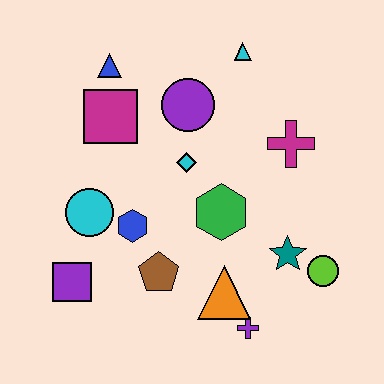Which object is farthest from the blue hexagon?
The cyan triangle is farthest from the blue hexagon.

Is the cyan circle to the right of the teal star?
No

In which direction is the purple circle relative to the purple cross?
The purple circle is above the purple cross.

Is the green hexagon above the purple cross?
Yes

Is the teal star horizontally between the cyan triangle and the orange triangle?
No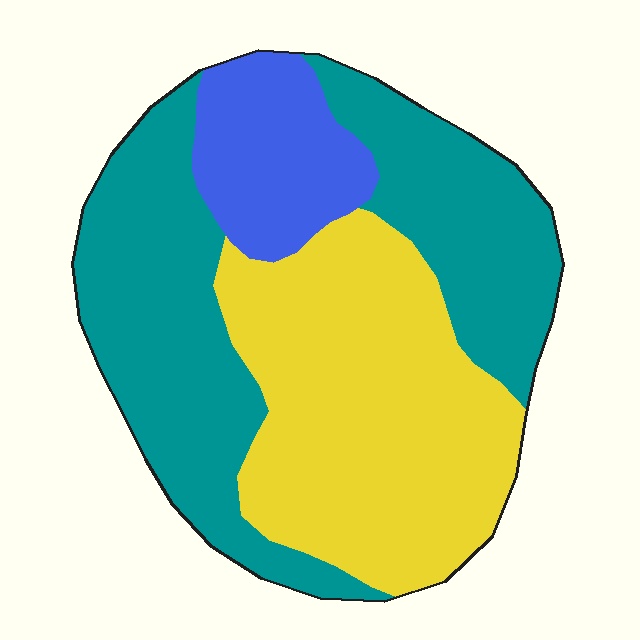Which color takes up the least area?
Blue, at roughly 15%.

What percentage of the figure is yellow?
Yellow takes up about two fifths (2/5) of the figure.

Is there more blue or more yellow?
Yellow.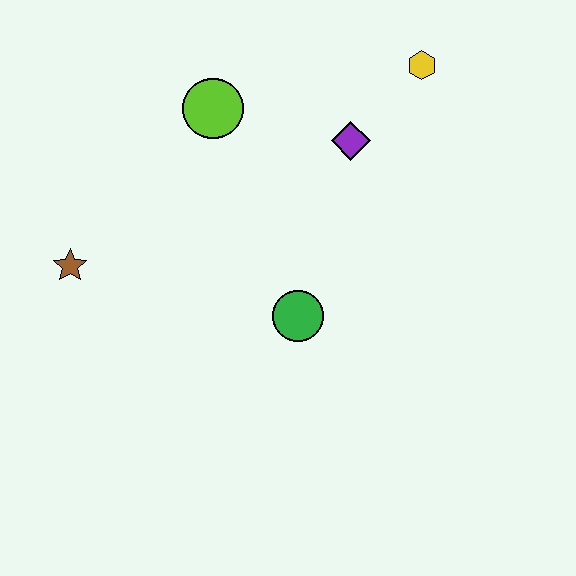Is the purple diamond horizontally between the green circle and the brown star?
No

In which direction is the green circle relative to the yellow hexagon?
The green circle is below the yellow hexagon.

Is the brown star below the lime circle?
Yes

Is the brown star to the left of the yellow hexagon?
Yes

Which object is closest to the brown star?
The lime circle is closest to the brown star.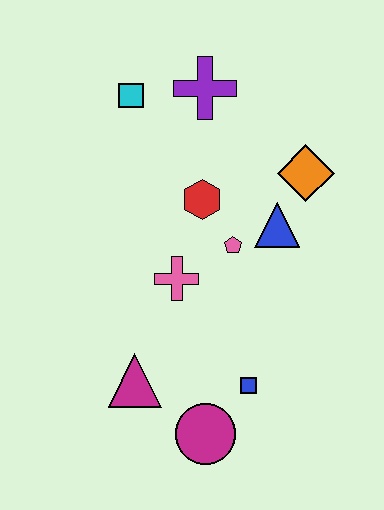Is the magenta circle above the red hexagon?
No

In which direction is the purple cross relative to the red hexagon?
The purple cross is above the red hexagon.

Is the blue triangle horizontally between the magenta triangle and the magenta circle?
No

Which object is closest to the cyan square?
The purple cross is closest to the cyan square.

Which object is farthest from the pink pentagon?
The magenta circle is farthest from the pink pentagon.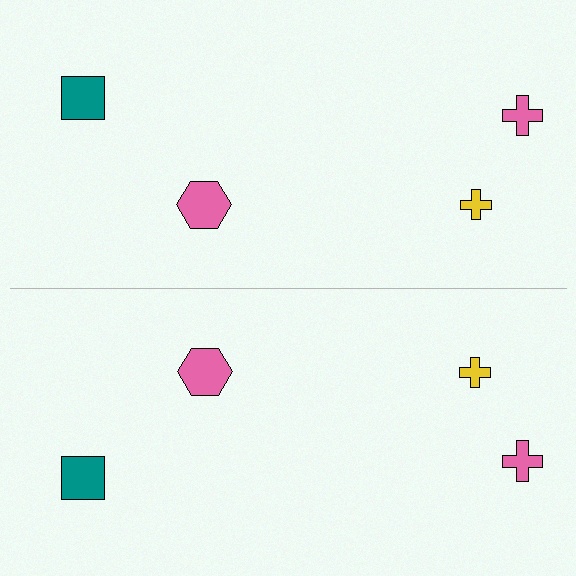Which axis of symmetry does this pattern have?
The pattern has a horizontal axis of symmetry running through the center of the image.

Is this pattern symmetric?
Yes, this pattern has bilateral (reflection) symmetry.